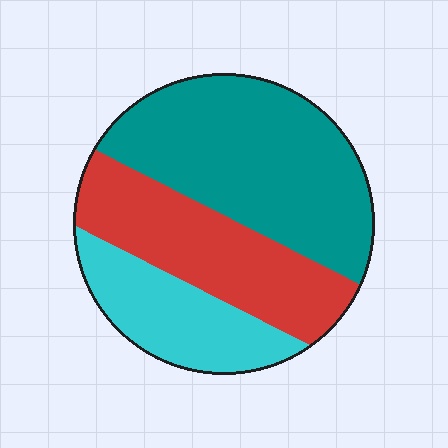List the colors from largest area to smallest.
From largest to smallest: teal, red, cyan.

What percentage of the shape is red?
Red covers about 30% of the shape.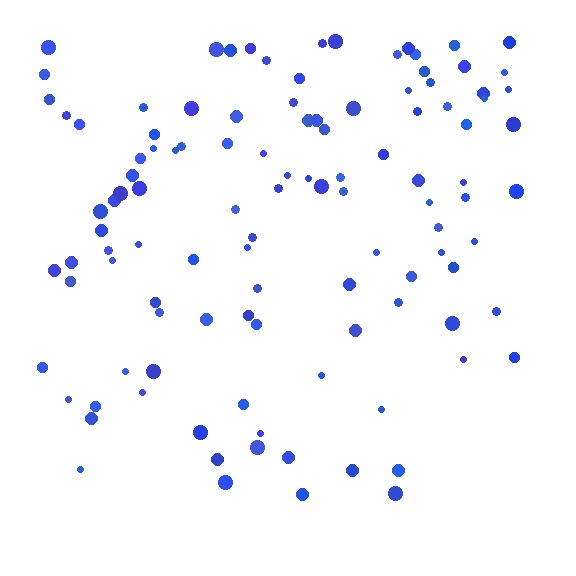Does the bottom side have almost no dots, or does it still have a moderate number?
Still a moderate number, just noticeably fewer than the top.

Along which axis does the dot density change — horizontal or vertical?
Vertical.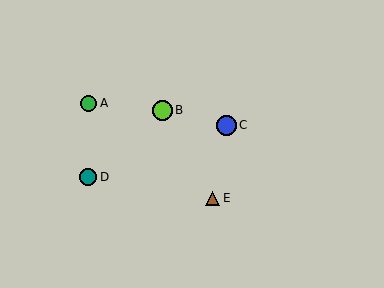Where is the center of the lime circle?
The center of the lime circle is at (163, 110).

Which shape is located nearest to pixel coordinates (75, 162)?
The teal circle (labeled D) at (88, 177) is nearest to that location.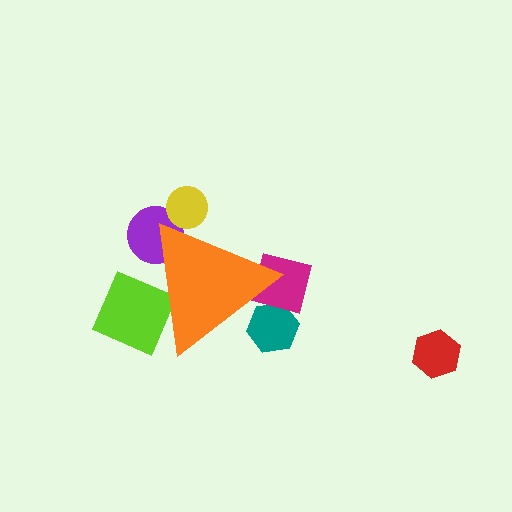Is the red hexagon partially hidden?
No, the red hexagon is fully visible.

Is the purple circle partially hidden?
Yes, the purple circle is partially hidden behind the orange triangle.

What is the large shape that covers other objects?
An orange triangle.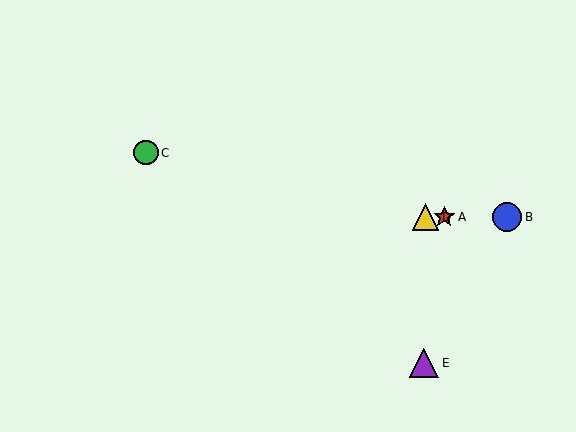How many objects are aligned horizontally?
3 objects (A, B, D) are aligned horizontally.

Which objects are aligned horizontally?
Objects A, B, D are aligned horizontally.